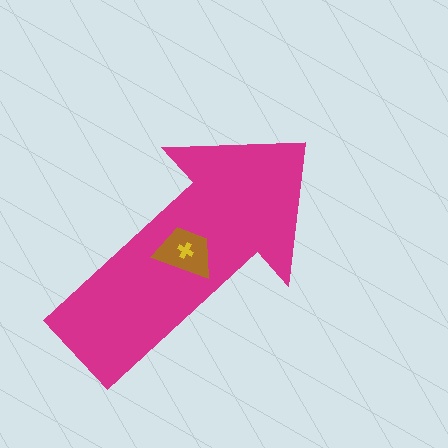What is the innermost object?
The yellow cross.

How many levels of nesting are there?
3.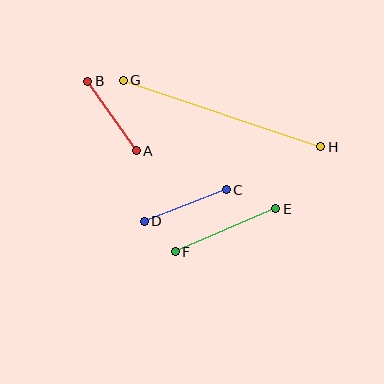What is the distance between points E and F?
The distance is approximately 109 pixels.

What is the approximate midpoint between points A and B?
The midpoint is at approximately (112, 116) pixels.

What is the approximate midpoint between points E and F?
The midpoint is at approximately (225, 230) pixels.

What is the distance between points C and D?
The distance is approximately 88 pixels.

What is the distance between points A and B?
The distance is approximately 85 pixels.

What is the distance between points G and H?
The distance is approximately 209 pixels.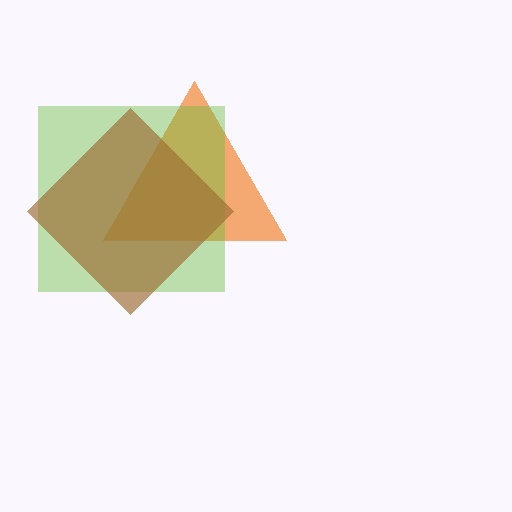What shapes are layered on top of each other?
The layered shapes are: an orange triangle, a lime square, a brown diamond.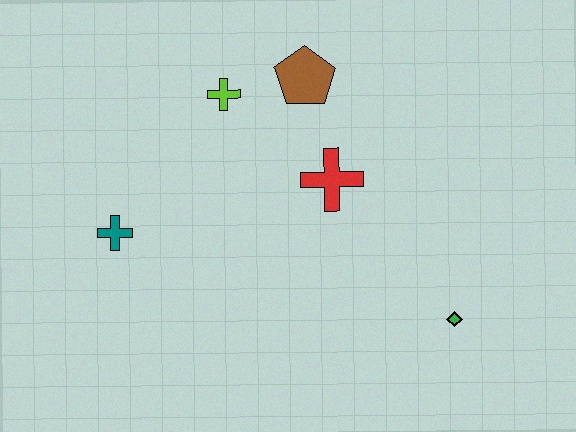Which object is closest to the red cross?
The brown pentagon is closest to the red cross.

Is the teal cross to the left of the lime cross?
Yes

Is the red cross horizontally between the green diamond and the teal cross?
Yes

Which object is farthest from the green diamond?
The teal cross is farthest from the green diamond.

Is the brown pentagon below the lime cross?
No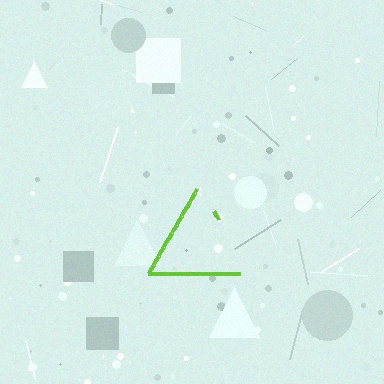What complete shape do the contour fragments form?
The contour fragments form a triangle.